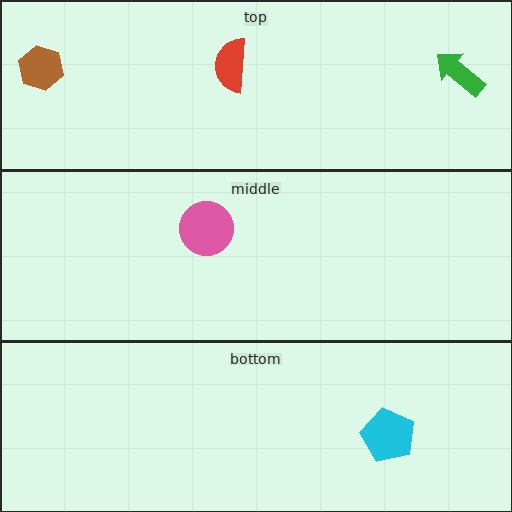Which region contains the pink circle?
The middle region.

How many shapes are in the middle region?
1.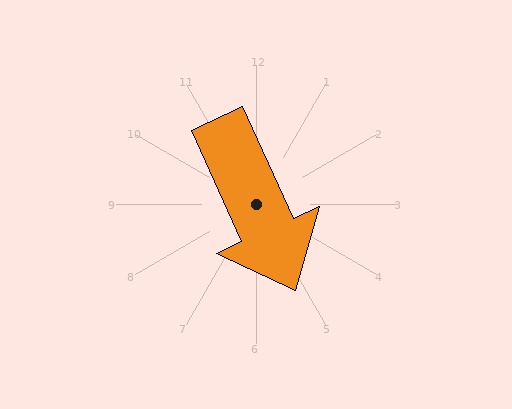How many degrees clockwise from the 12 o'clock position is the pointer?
Approximately 156 degrees.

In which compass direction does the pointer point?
Southeast.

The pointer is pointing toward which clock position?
Roughly 5 o'clock.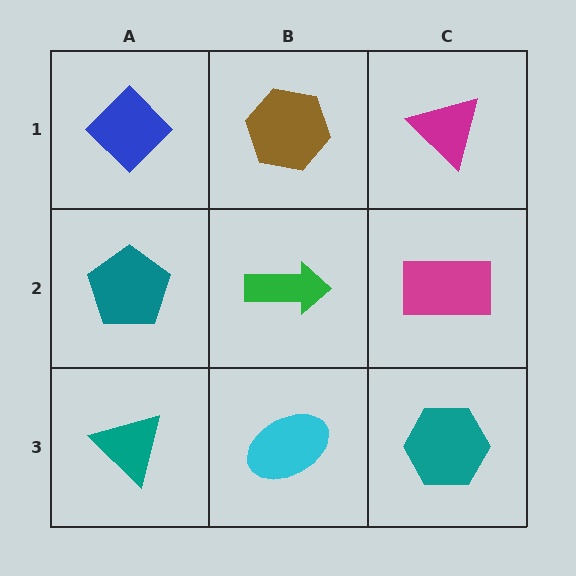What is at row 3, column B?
A cyan ellipse.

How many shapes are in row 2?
3 shapes.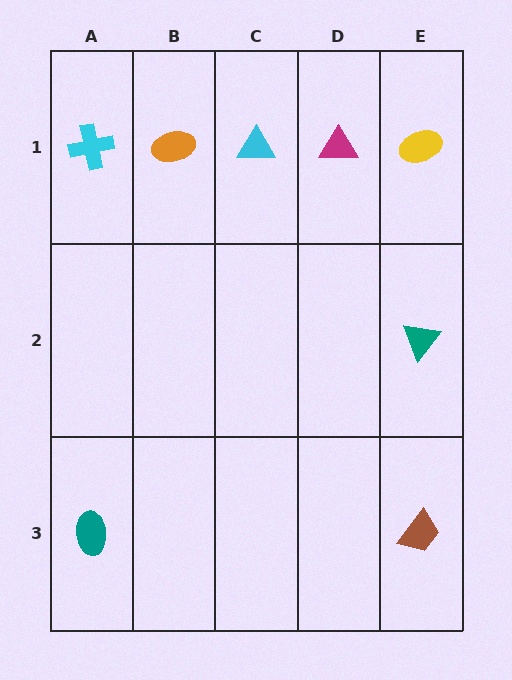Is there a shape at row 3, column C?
No, that cell is empty.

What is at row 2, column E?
A teal triangle.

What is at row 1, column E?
A yellow ellipse.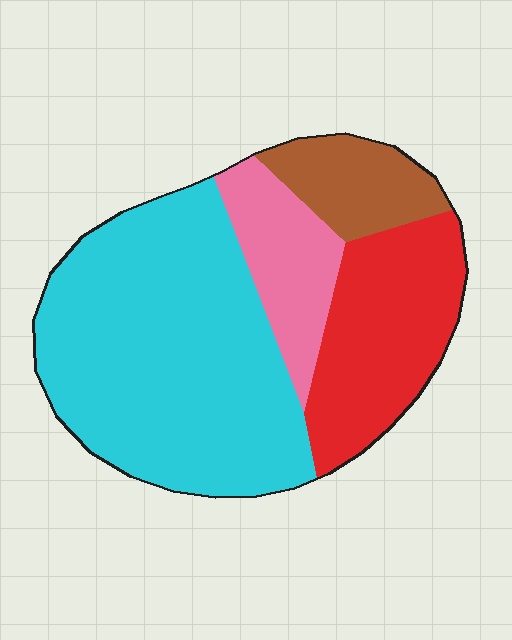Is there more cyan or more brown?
Cyan.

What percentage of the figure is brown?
Brown covers around 10% of the figure.